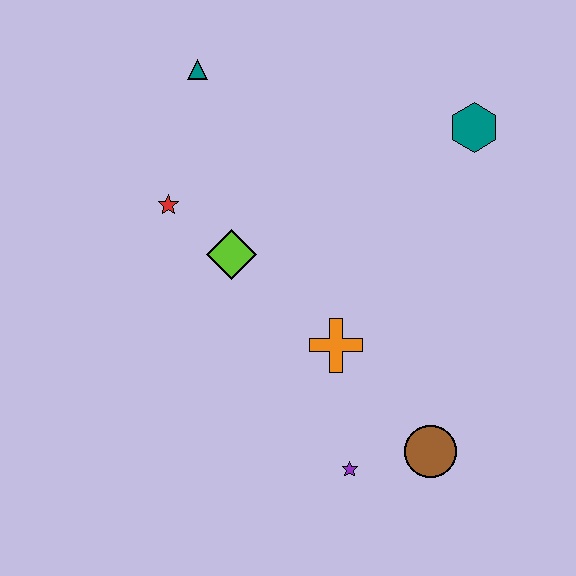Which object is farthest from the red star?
The brown circle is farthest from the red star.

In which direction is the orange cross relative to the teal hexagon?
The orange cross is below the teal hexagon.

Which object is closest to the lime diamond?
The red star is closest to the lime diamond.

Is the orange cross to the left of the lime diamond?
No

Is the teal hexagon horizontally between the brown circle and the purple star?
No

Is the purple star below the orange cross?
Yes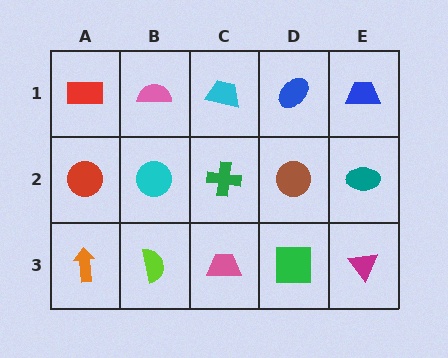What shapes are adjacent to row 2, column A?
A red rectangle (row 1, column A), an orange arrow (row 3, column A), a cyan circle (row 2, column B).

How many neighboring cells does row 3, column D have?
3.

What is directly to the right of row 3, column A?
A lime semicircle.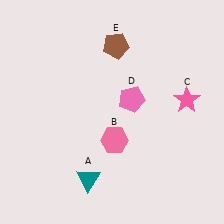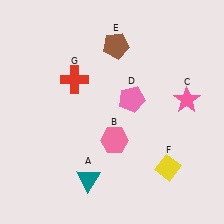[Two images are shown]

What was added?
A yellow diamond (F), a red cross (G) were added in Image 2.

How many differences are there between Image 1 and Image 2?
There are 2 differences between the two images.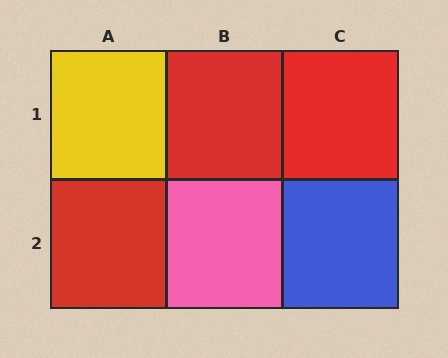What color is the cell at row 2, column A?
Red.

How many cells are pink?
1 cell is pink.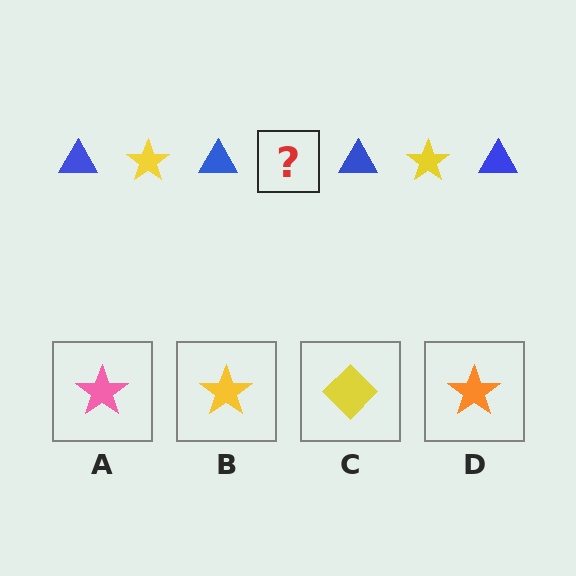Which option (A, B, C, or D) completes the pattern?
B.